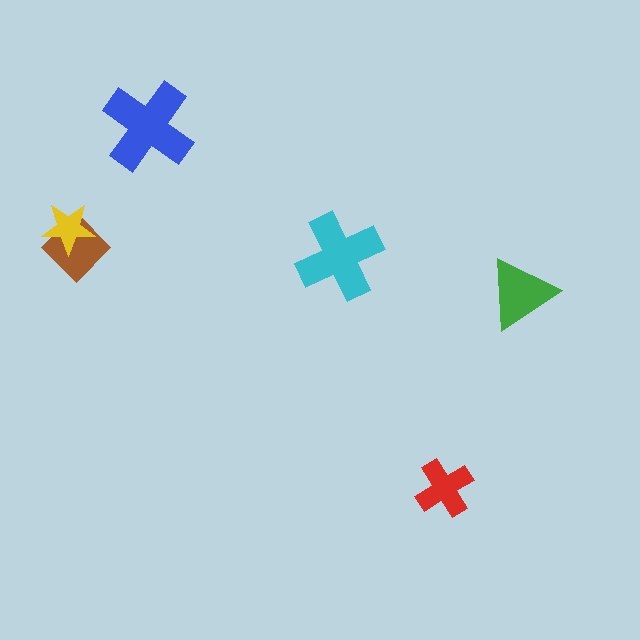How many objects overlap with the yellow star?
1 object overlaps with the yellow star.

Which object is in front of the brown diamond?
The yellow star is in front of the brown diamond.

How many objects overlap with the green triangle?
0 objects overlap with the green triangle.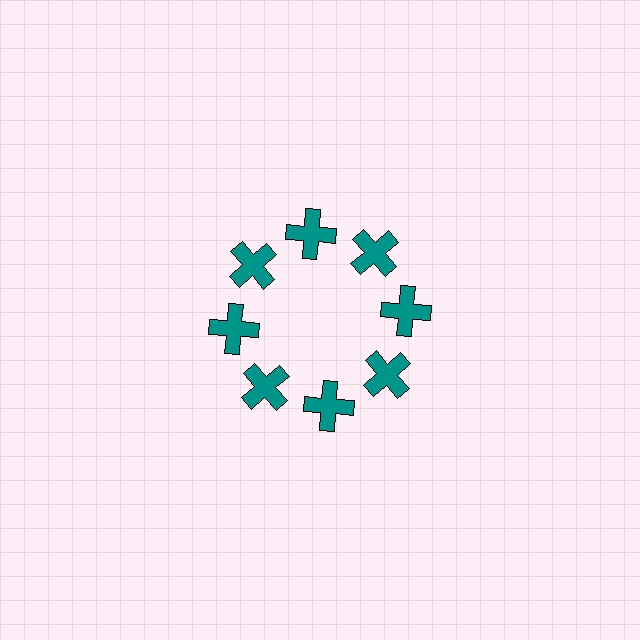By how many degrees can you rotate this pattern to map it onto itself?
The pattern maps onto itself every 45 degrees of rotation.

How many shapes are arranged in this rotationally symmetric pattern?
There are 8 shapes, arranged in 8 groups of 1.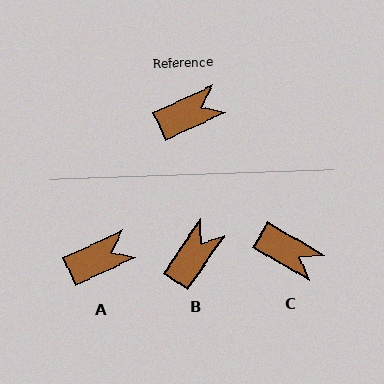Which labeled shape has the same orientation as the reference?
A.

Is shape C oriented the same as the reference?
No, it is off by about 55 degrees.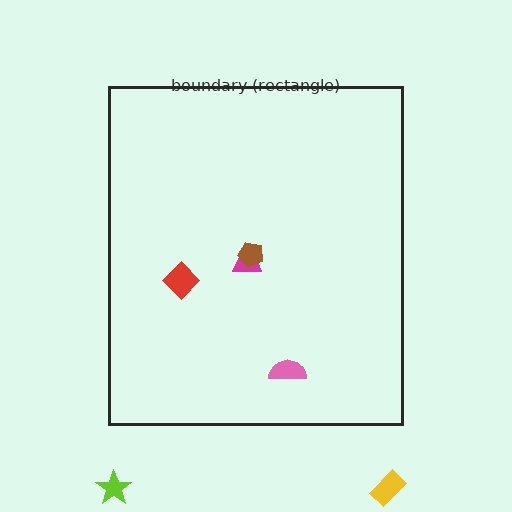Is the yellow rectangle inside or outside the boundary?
Outside.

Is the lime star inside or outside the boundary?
Outside.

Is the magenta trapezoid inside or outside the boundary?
Inside.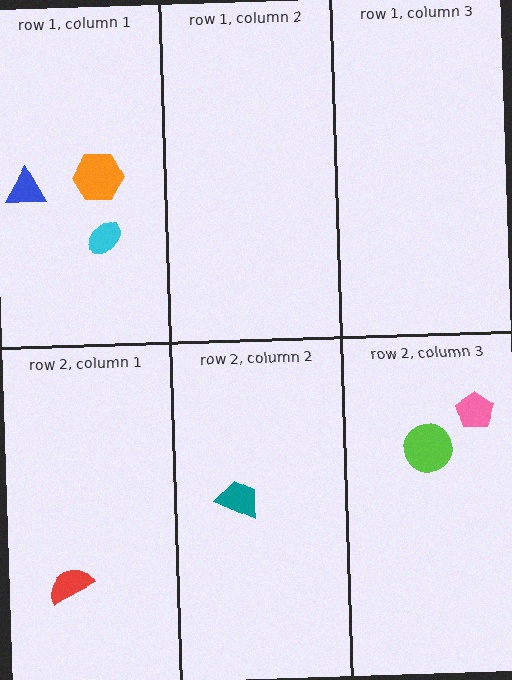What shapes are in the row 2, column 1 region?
The red semicircle.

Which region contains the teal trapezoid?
The row 2, column 2 region.